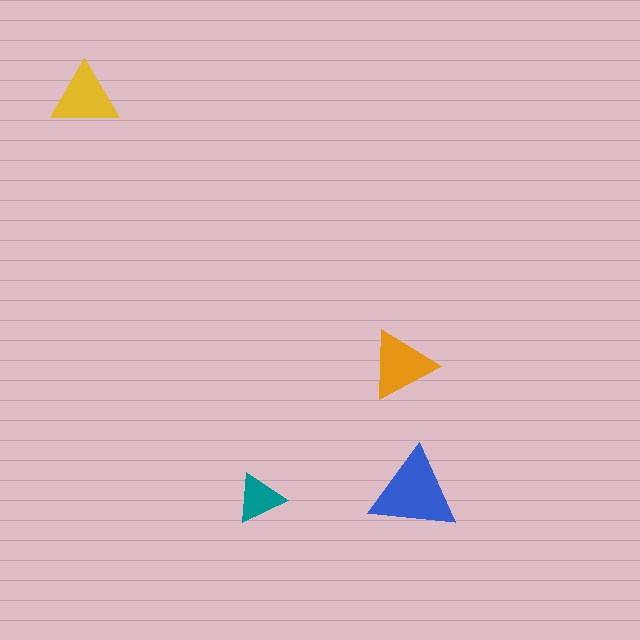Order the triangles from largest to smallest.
the blue one, the orange one, the yellow one, the teal one.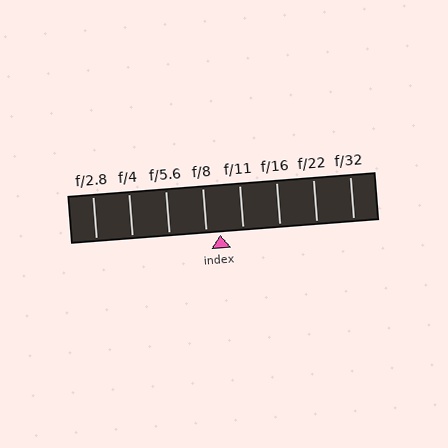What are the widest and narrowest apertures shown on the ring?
The widest aperture shown is f/2.8 and the narrowest is f/32.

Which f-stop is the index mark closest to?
The index mark is closest to f/8.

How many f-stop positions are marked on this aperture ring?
There are 8 f-stop positions marked.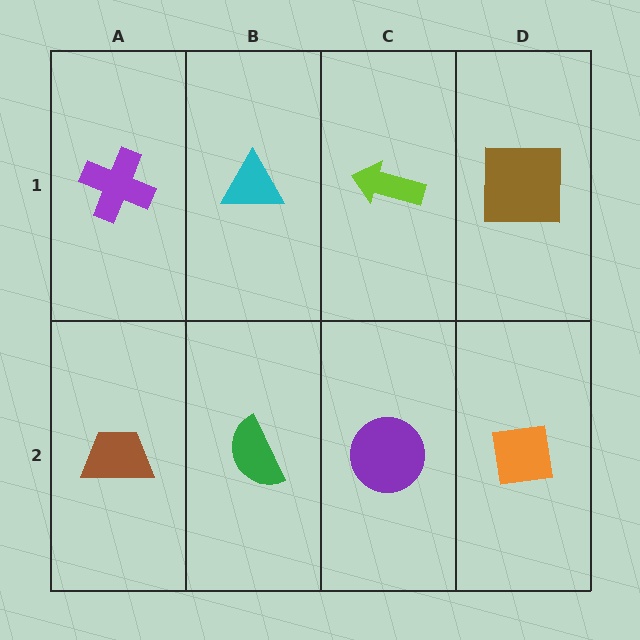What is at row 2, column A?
A brown trapezoid.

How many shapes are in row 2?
4 shapes.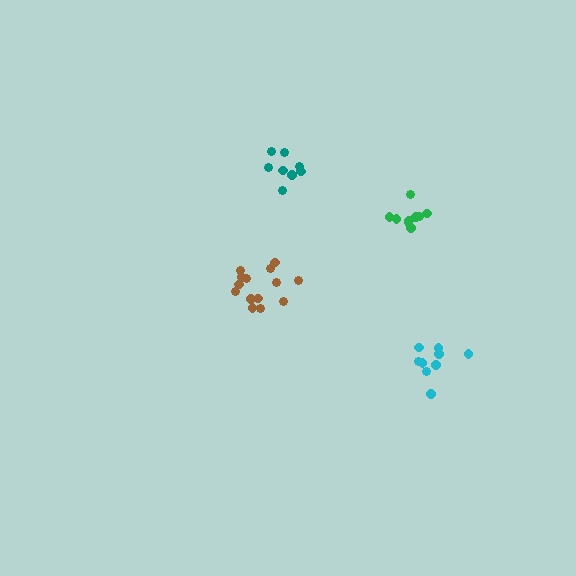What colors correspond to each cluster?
The clusters are colored: cyan, brown, teal, green.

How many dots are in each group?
Group 1: 9 dots, Group 2: 14 dots, Group 3: 8 dots, Group 4: 9 dots (40 total).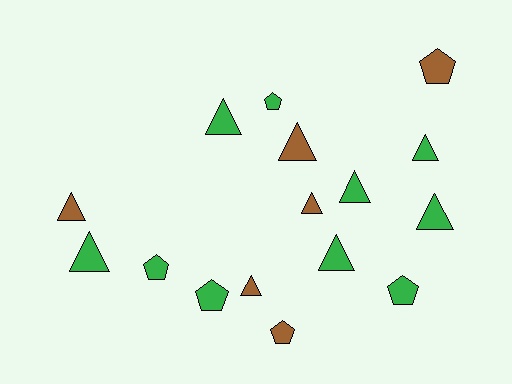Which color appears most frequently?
Green, with 10 objects.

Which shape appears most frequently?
Triangle, with 10 objects.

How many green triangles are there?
There are 6 green triangles.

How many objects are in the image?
There are 16 objects.